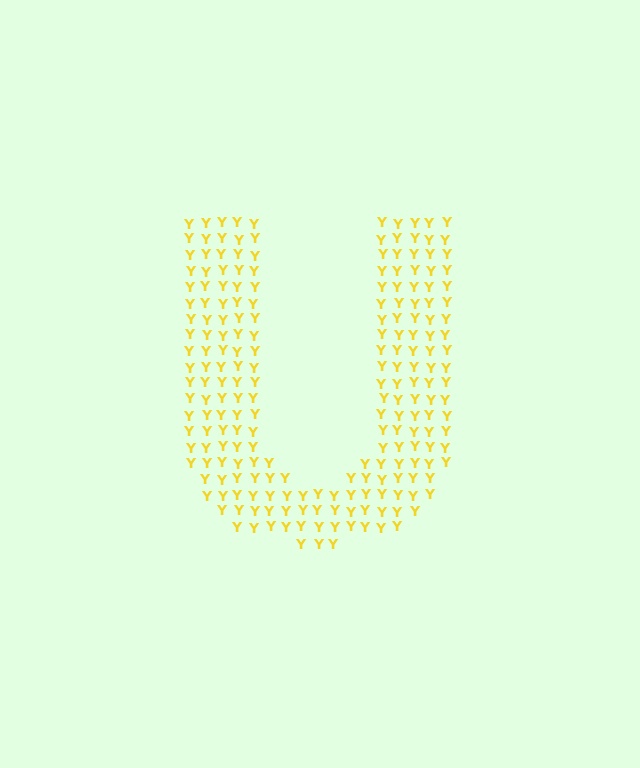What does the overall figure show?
The overall figure shows the letter U.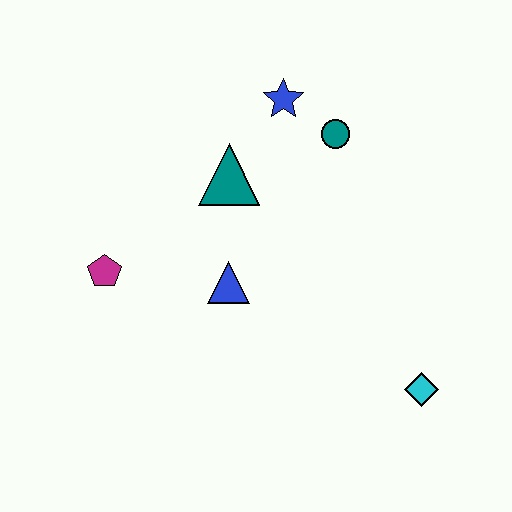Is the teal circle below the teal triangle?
No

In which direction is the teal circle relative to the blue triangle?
The teal circle is above the blue triangle.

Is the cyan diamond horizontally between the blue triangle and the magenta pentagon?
No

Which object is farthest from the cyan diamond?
The magenta pentagon is farthest from the cyan diamond.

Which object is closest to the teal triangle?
The blue star is closest to the teal triangle.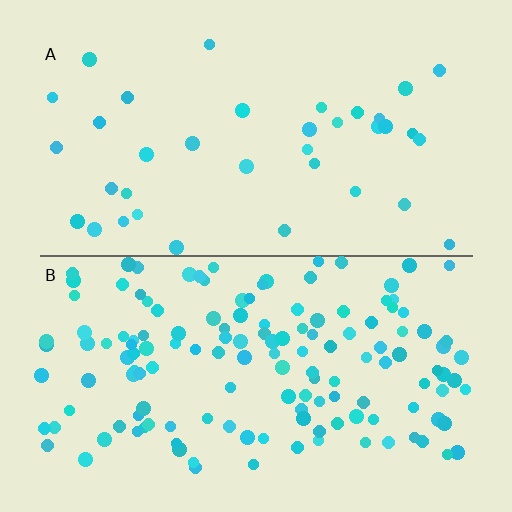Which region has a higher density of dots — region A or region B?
B (the bottom).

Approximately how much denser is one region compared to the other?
Approximately 3.9× — region B over region A.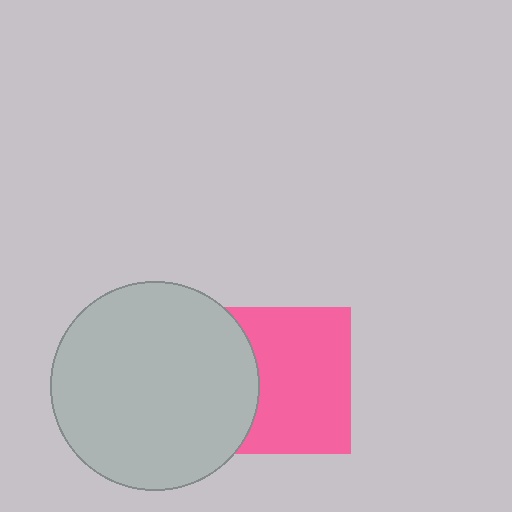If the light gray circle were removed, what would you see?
You would see the complete pink square.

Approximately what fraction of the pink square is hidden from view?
Roughly 32% of the pink square is hidden behind the light gray circle.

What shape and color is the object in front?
The object in front is a light gray circle.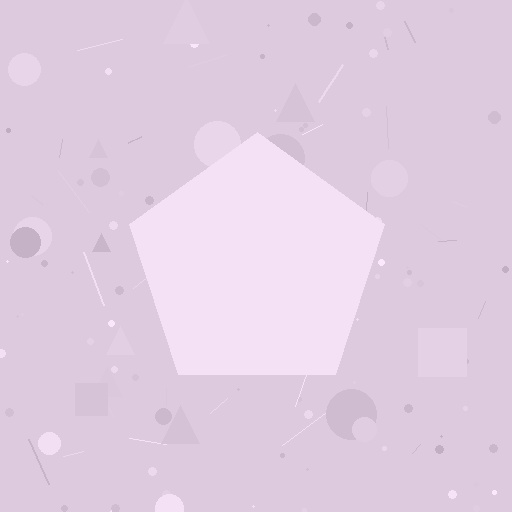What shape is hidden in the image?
A pentagon is hidden in the image.